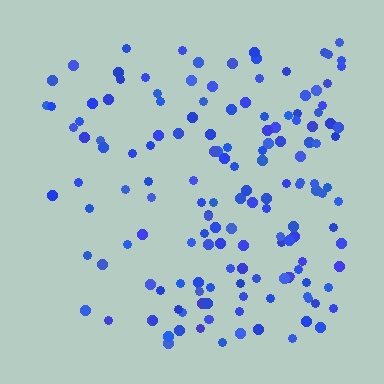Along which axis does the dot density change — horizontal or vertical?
Horizontal.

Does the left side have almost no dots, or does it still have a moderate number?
Still a moderate number, just noticeably fewer than the right.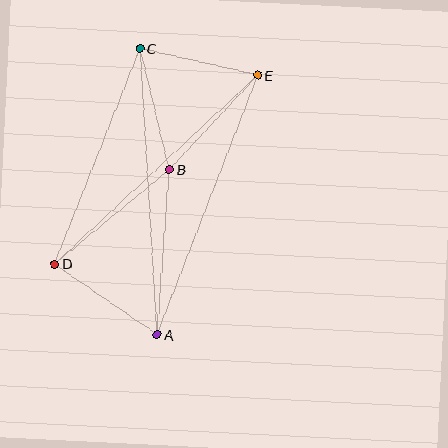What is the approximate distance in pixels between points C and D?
The distance between C and D is approximately 232 pixels.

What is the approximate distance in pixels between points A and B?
The distance between A and B is approximately 166 pixels.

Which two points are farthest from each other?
Points A and C are farthest from each other.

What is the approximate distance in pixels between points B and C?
The distance between B and C is approximately 125 pixels.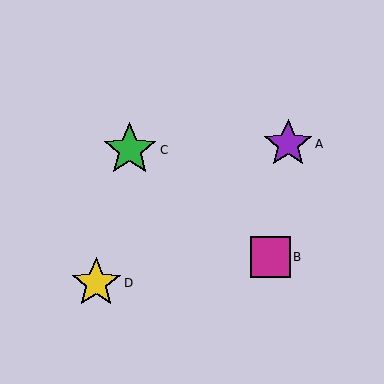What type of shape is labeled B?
Shape B is a magenta square.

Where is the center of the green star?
The center of the green star is at (130, 150).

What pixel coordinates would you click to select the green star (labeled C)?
Click at (130, 150) to select the green star C.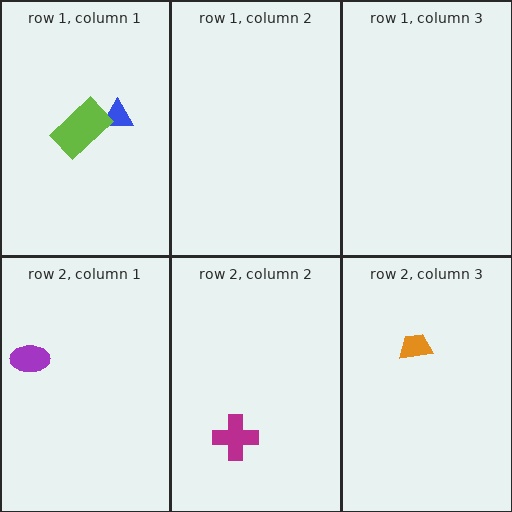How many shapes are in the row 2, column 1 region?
1.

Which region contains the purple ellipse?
The row 2, column 1 region.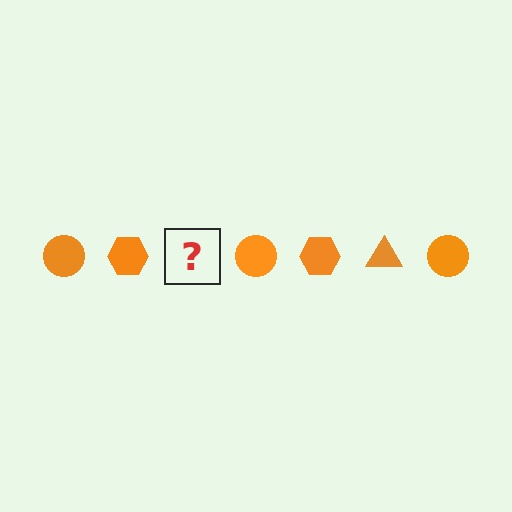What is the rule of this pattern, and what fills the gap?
The rule is that the pattern cycles through circle, hexagon, triangle shapes in orange. The gap should be filled with an orange triangle.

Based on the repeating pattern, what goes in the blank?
The blank should be an orange triangle.